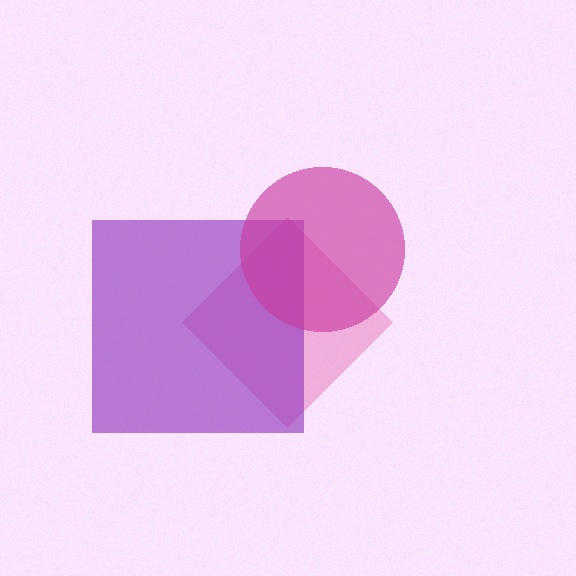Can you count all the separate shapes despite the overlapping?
Yes, there are 3 separate shapes.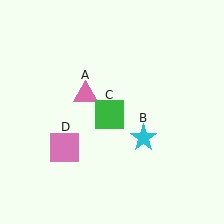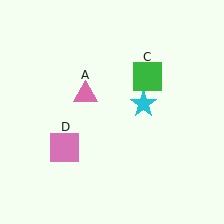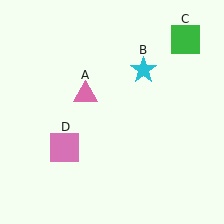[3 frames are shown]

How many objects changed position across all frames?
2 objects changed position: cyan star (object B), green square (object C).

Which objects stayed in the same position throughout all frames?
Pink triangle (object A) and pink square (object D) remained stationary.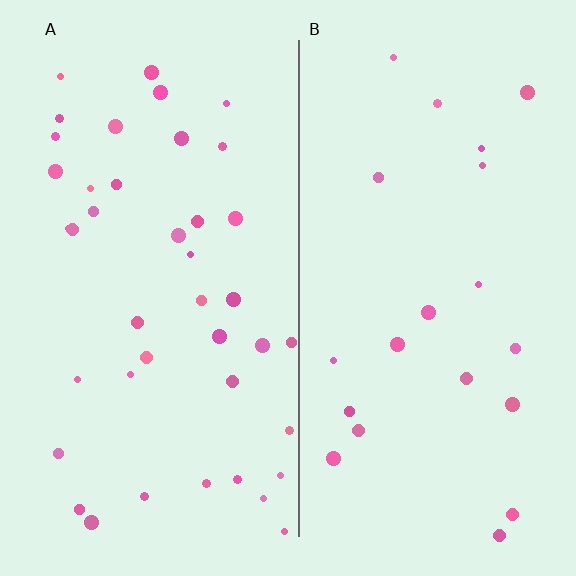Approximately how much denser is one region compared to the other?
Approximately 2.0× — region A over region B.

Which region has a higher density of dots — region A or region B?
A (the left).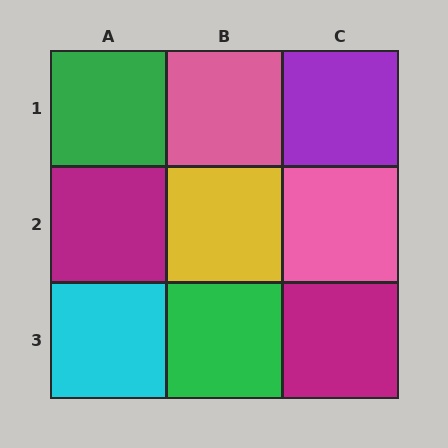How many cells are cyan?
1 cell is cyan.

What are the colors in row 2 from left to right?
Magenta, yellow, pink.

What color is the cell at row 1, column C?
Purple.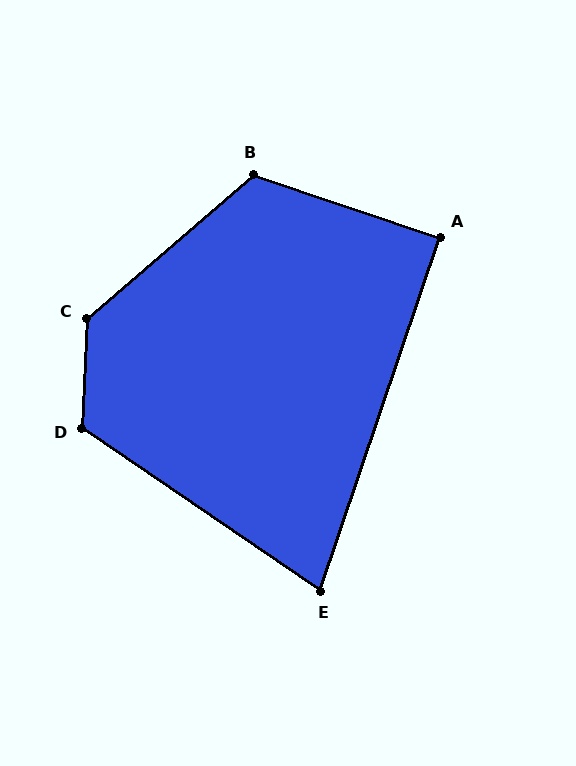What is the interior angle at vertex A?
Approximately 90 degrees (approximately right).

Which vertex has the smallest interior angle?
E, at approximately 74 degrees.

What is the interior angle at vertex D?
Approximately 122 degrees (obtuse).